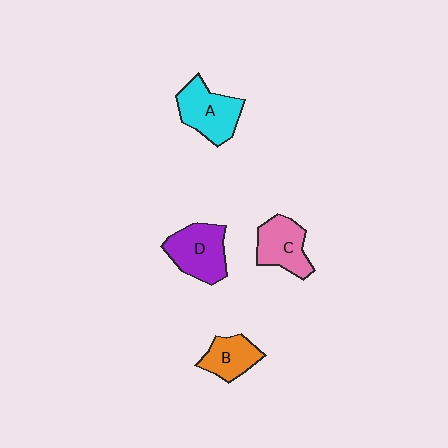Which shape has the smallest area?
Shape B (orange).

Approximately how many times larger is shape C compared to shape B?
Approximately 1.2 times.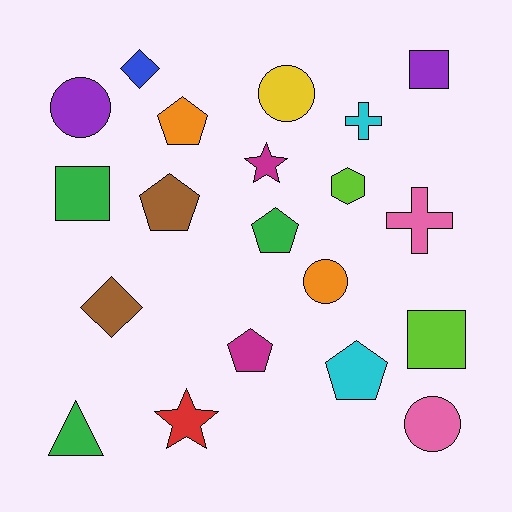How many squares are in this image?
There are 3 squares.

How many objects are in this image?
There are 20 objects.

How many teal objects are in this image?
There are no teal objects.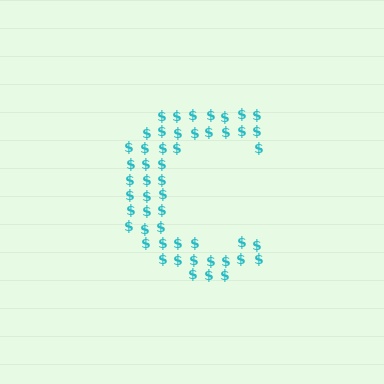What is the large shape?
The large shape is the letter C.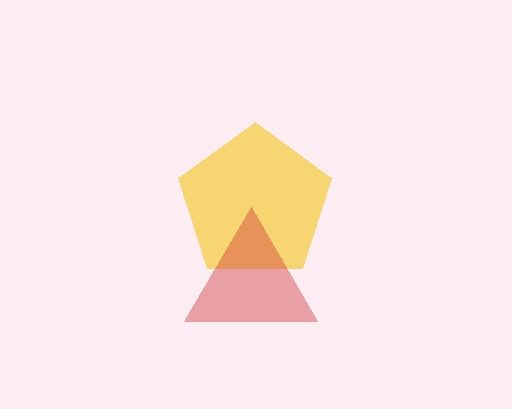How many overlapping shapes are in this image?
There are 2 overlapping shapes in the image.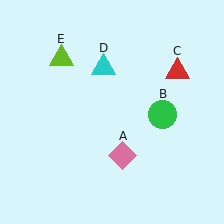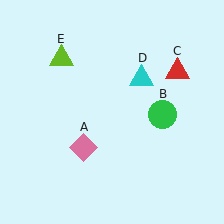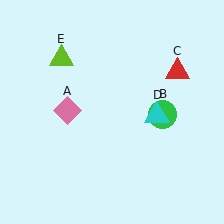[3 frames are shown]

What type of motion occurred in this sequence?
The pink diamond (object A), cyan triangle (object D) rotated clockwise around the center of the scene.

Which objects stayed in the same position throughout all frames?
Green circle (object B) and red triangle (object C) and lime triangle (object E) remained stationary.